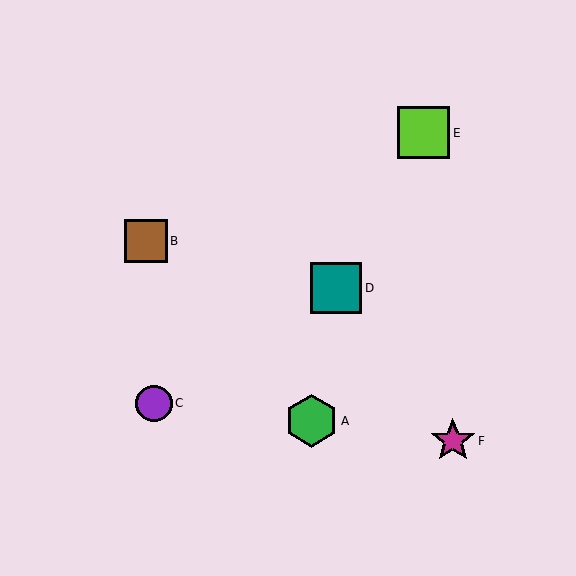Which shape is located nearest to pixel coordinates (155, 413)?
The purple circle (labeled C) at (154, 403) is nearest to that location.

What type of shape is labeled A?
Shape A is a green hexagon.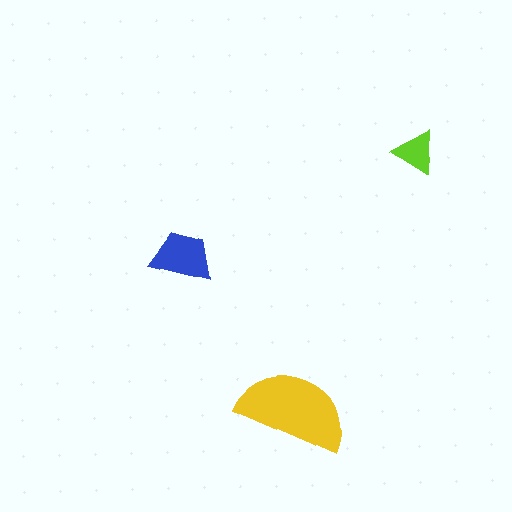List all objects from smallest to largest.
The lime triangle, the blue trapezoid, the yellow semicircle.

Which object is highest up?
The lime triangle is topmost.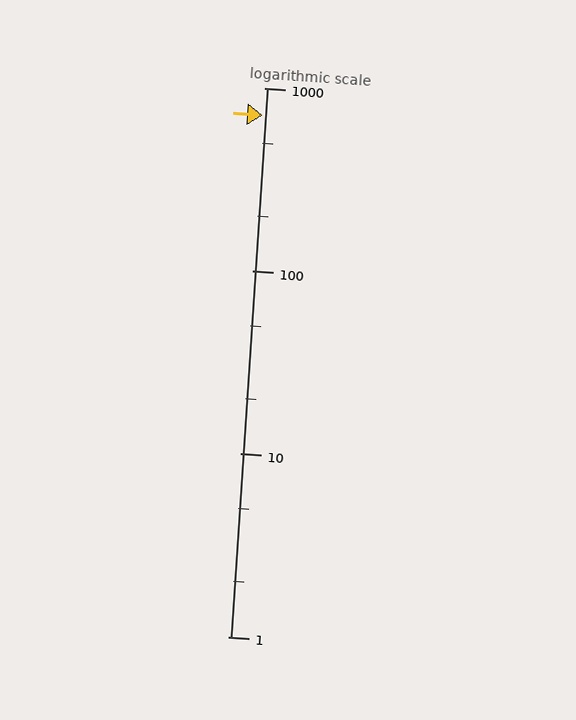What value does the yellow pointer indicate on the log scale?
The pointer indicates approximately 710.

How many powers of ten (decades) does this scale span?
The scale spans 3 decades, from 1 to 1000.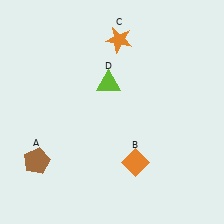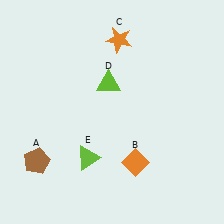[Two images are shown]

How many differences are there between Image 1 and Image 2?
There is 1 difference between the two images.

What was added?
A lime triangle (E) was added in Image 2.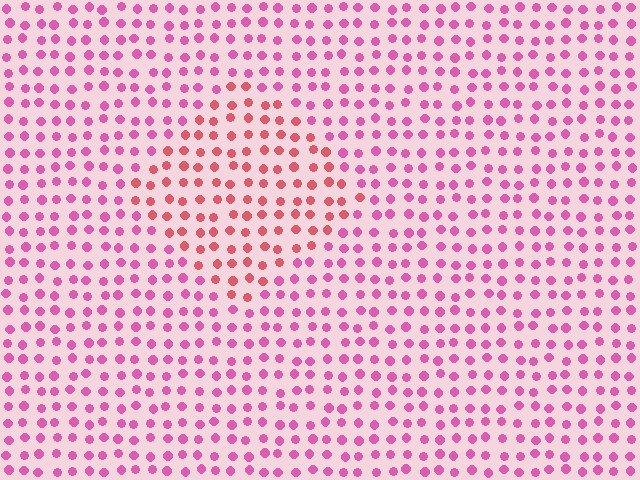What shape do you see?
I see a diamond.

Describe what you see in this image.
The image is filled with small pink elements in a uniform arrangement. A diamond-shaped region is visible where the elements are tinted to a slightly different hue, forming a subtle color boundary.